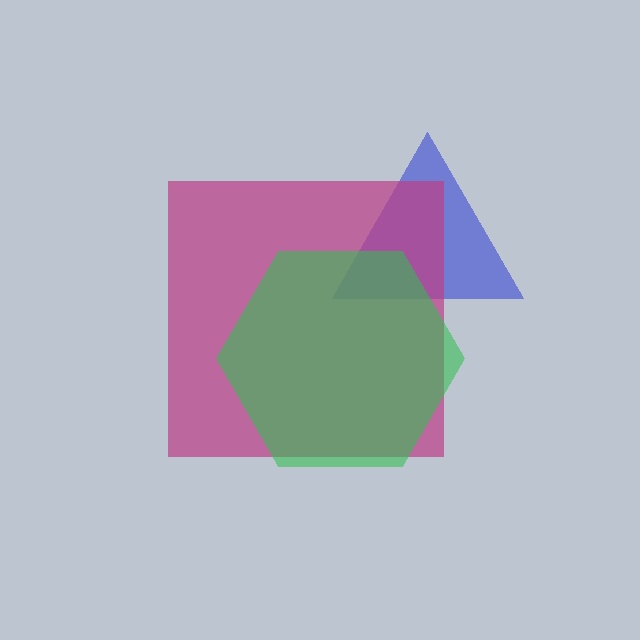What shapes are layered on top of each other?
The layered shapes are: a blue triangle, a magenta square, a green hexagon.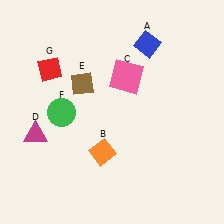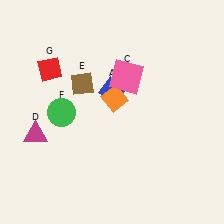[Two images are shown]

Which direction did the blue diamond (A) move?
The blue diamond (A) moved down.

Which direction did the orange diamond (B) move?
The orange diamond (B) moved up.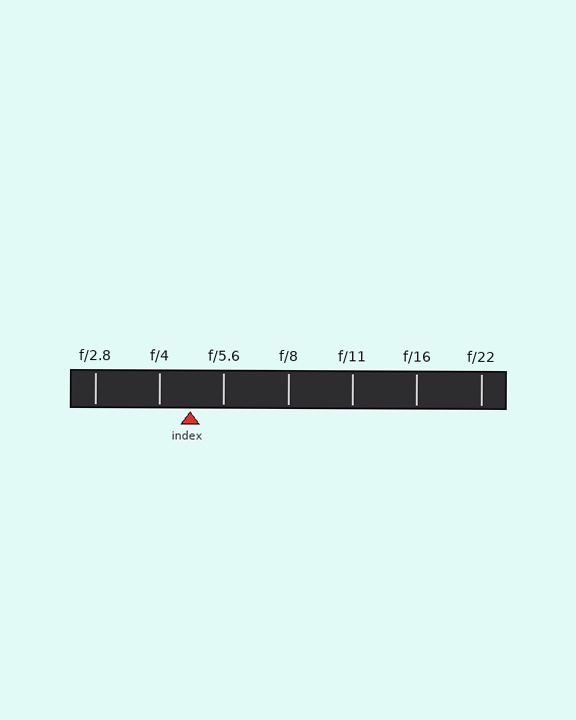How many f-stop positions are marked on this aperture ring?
There are 7 f-stop positions marked.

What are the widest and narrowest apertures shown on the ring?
The widest aperture shown is f/2.8 and the narrowest is f/22.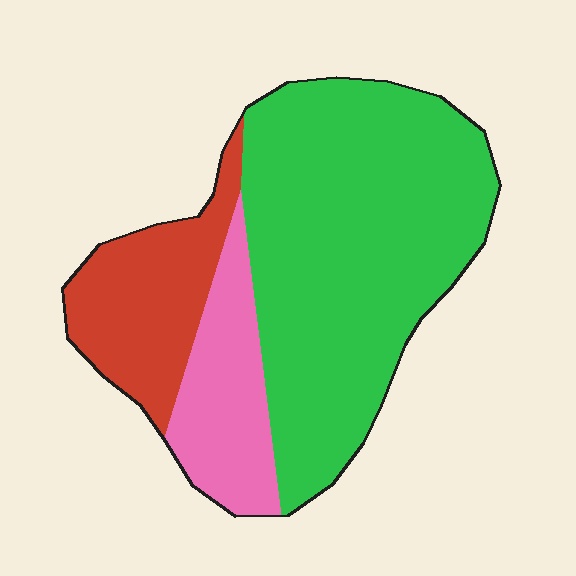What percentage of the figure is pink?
Pink takes up less than a quarter of the figure.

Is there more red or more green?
Green.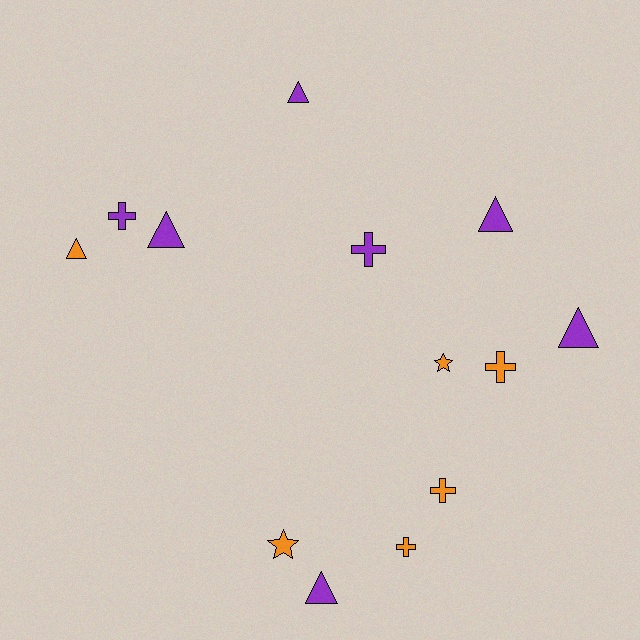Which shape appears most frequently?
Triangle, with 6 objects.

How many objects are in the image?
There are 13 objects.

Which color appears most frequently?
Purple, with 7 objects.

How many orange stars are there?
There are 2 orange stars.